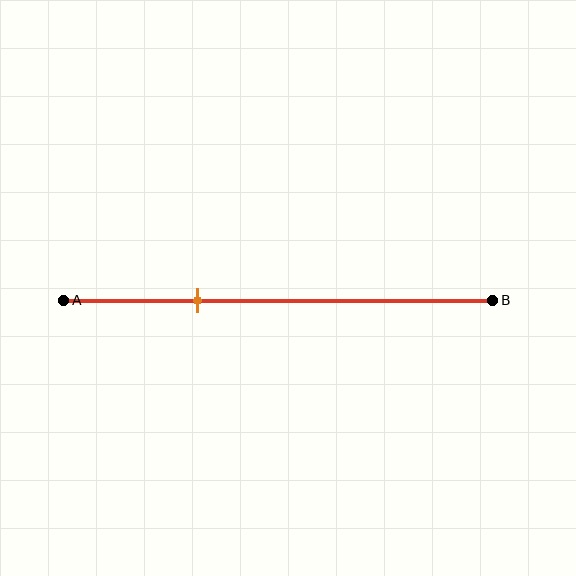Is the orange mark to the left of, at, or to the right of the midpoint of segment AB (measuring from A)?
The orange mark is to the left of the midpoint of segment AB.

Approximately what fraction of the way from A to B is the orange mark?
The orange mark is approximately 30% of the way from A to B.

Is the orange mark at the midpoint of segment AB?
No, the mark is at about 30% from A, not at the 50% midpoint.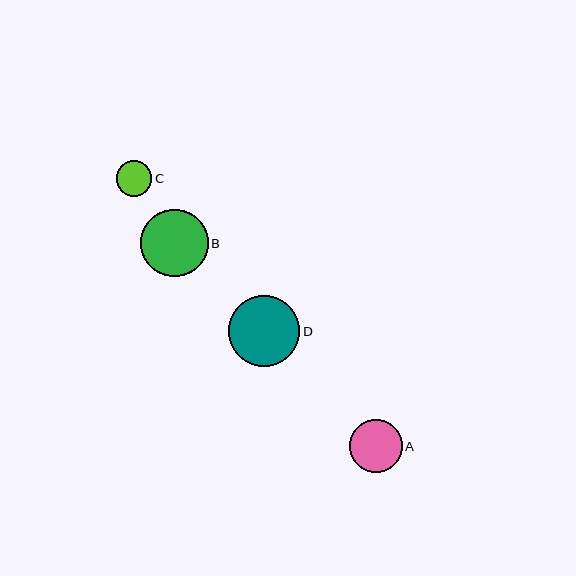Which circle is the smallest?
Circle C is the smallest with a size of approximately 36 pixels.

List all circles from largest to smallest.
From largest to smallest: D, B, A, C.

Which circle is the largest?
Circle D is the largest with a size of approximately 72 pixels.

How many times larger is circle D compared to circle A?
Circle D is approximately 1.4 times the size of circle A.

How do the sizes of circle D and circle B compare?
Circle D and circle B are approximately the same size.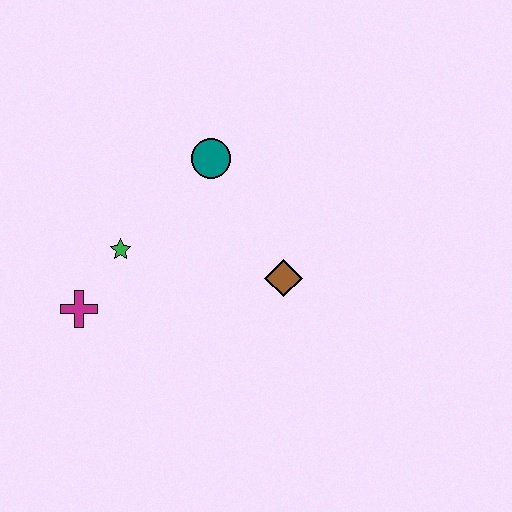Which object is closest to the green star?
The magenta cross is closest to the green star.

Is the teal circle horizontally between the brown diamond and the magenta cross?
Yes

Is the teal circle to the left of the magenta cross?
No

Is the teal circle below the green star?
No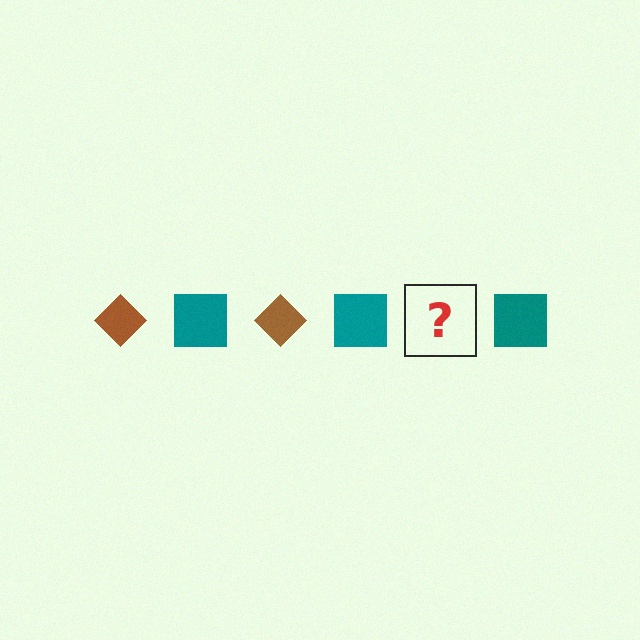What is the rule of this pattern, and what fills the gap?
The rule is that the pattern alternates between brown diamond and teal square. The gap should be filled with a brown diamond.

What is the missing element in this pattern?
The missing element is a brown diamond.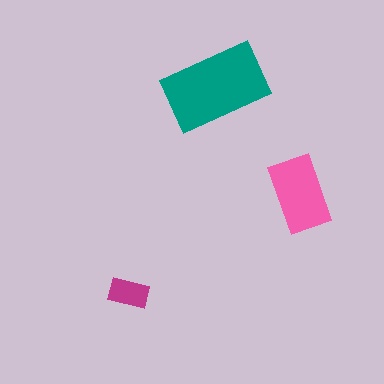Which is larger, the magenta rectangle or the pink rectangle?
The pink one.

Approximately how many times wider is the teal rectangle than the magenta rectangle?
About 2.5 times wider.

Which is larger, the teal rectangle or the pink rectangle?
The teal one.